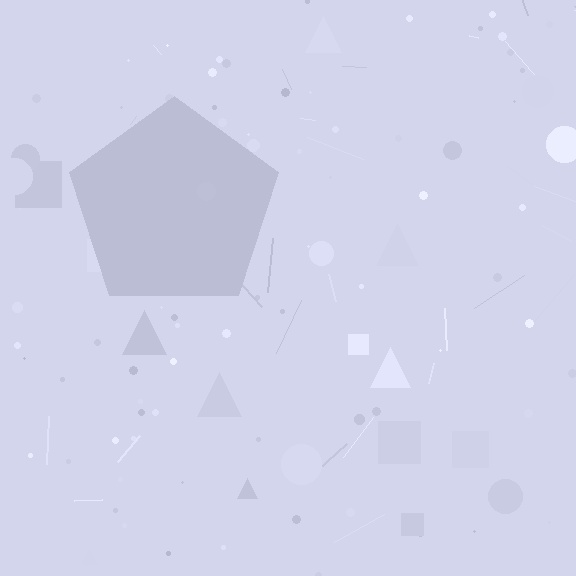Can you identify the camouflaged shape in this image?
The camouflaged shape is a pentagon.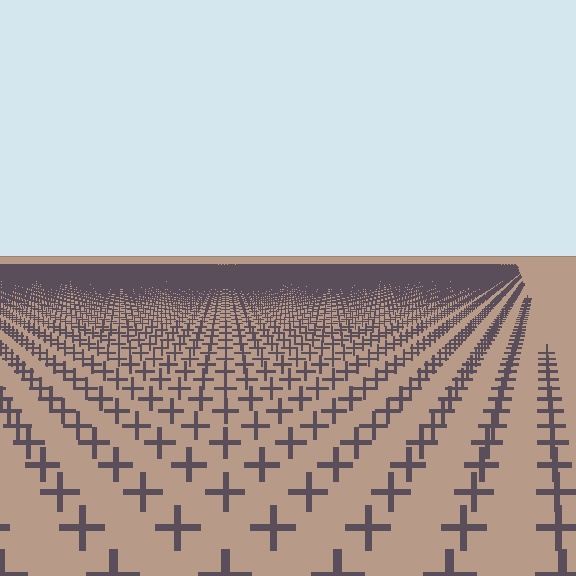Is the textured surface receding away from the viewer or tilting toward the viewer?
The surface is receding away from the viewer. Texture elements get smaller and denser toward the top.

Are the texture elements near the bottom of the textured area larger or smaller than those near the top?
Larger. Near the bottom, elements are closer to the viewer and appear at a bigger on-screen size.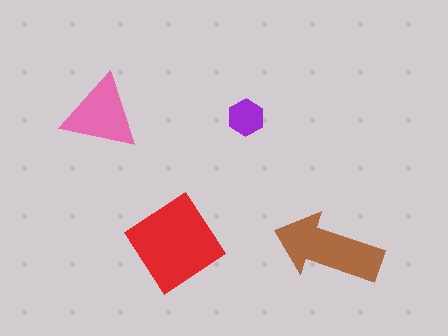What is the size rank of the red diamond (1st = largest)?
1st.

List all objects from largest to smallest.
The red diamond, the brown arrow, the pink triangle, the purple hexagon.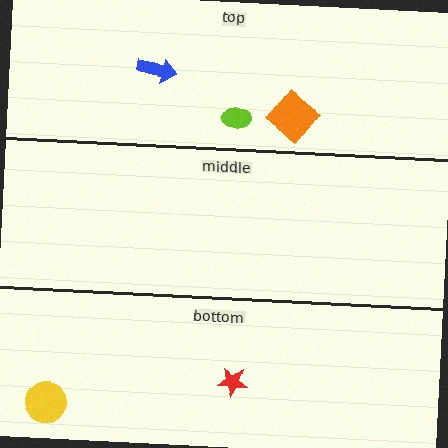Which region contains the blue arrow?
The top region.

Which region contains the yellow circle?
The bottom region.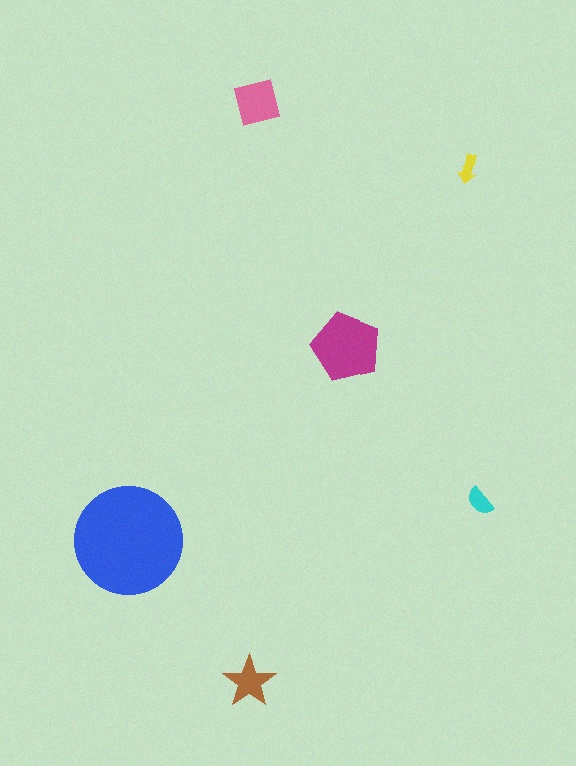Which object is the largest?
The blue circle.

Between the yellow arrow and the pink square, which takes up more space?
The pink square.